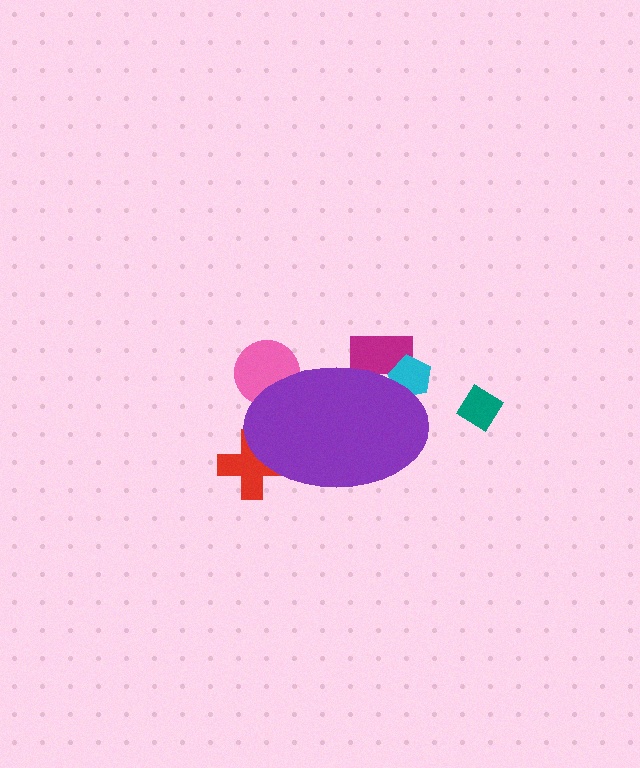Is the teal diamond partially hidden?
No, the teal diamond is fully visible.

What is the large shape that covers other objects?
A purple ellipse.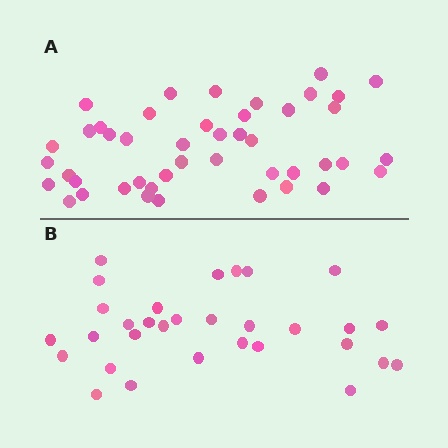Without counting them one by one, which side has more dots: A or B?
Region A (the top region) has more dots.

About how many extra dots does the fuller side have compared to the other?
Region A has approximately 15 more dots than region B.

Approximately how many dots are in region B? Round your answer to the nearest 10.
About 30 dots. (The exact count is 31, which rounds to 30.)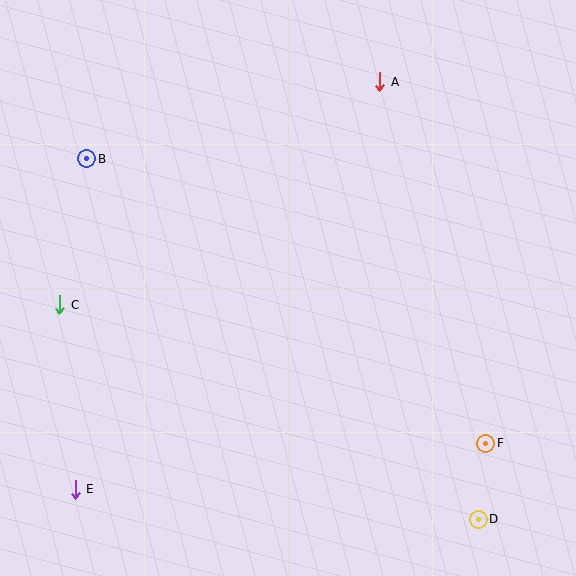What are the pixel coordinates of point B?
Point B is at (87, 159).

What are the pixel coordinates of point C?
Point C is at (60, 305).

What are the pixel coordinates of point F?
Point F is at (486, 443).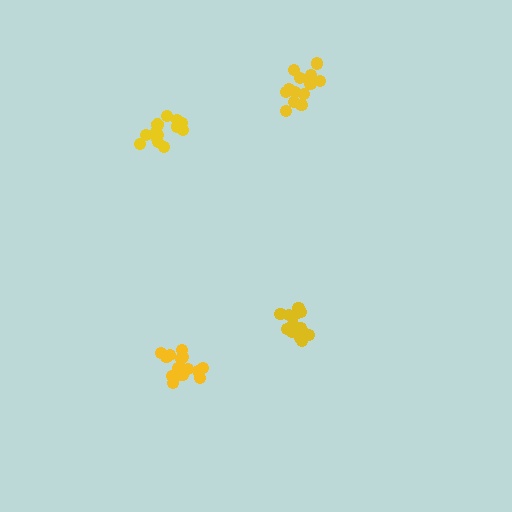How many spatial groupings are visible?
There are 4 spatial groupings.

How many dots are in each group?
Group 1: 13 dots, Group 2: 16 dots, Group 3: 15 dots, Group 4: 14 dots (58 total).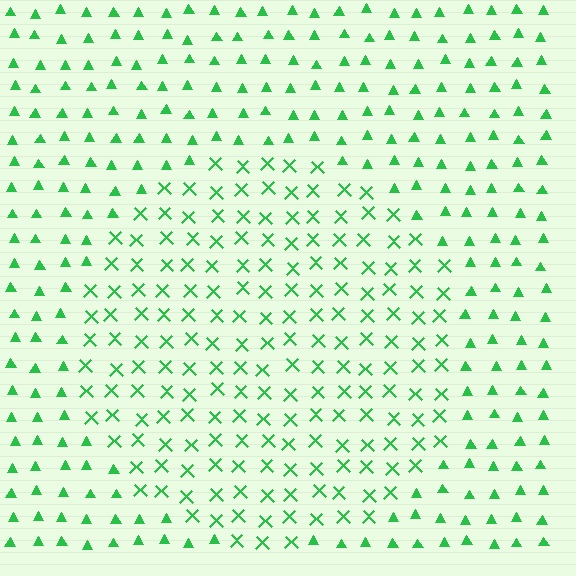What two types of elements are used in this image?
The image uses X marks inside the circle region and triangles outside it.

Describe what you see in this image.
The image is filled with small green elements arranged in a uniform grid. A circle-shaped region contains X marks, while the surrounding area contains triangles. The boundary is defined purely by the change in element shape.